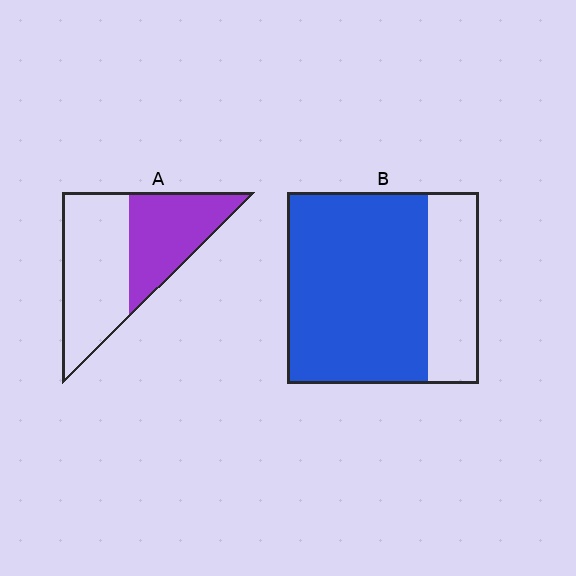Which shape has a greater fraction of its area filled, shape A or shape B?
Shape B.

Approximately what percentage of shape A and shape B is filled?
A is approximately 45% and B is approximately 75%.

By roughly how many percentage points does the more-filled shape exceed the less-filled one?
By roughly 30 percentage points (B over A).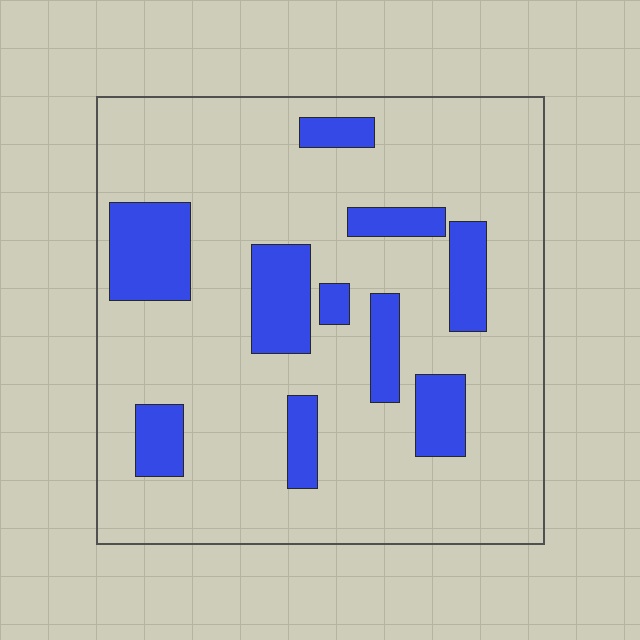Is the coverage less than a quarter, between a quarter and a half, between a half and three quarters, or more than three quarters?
Less than a quarter.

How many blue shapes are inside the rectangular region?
10.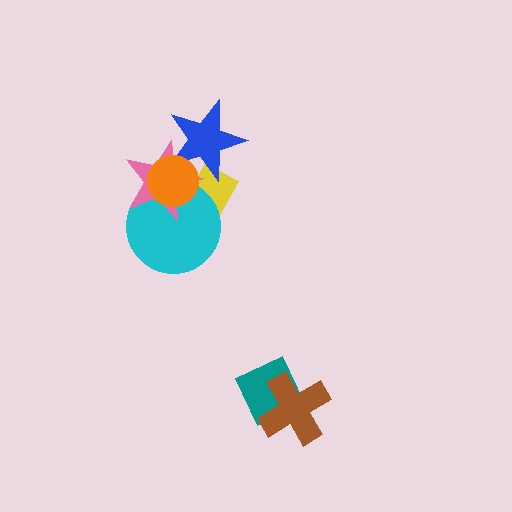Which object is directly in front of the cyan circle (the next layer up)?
The pink star is directly in front of the cyan circle.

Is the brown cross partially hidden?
No, no other shape covers it.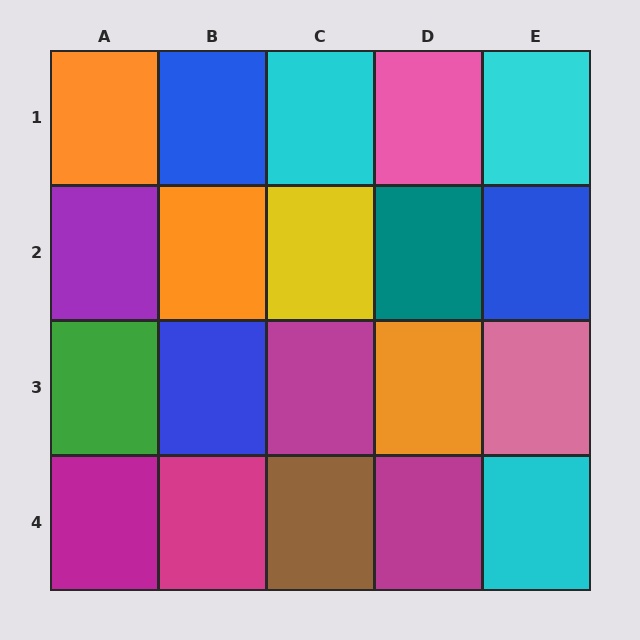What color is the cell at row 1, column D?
Pink.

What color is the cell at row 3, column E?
Pink.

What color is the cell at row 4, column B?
Magenta.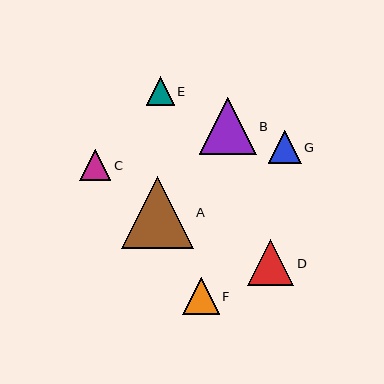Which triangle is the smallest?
Triangle E is the smallest with a size of approximately 28 pixels.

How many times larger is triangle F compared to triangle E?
Triangle F is approximately 1.3 times the size of triangle E.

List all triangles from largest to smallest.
From largest to smallest: A, B, D, F, G, C, E.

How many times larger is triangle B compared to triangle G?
Triangle B is approximately 1.7 times the size of triangle G.